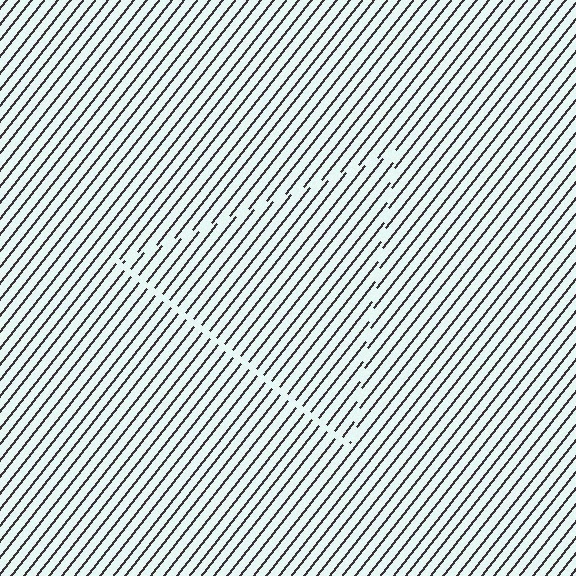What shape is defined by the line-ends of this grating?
An illusory triangle. The interior of the shape contains the same grating, shifted by half a period — the contour is defined by the phase discontinuity where line-ends from the inner and outer gratings abut.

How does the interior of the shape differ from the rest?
The interior of the shape contains the same grating, shifted by half a period — the contour is defined by the phase discontinuity where line-ends from the inner and outer gratings abut.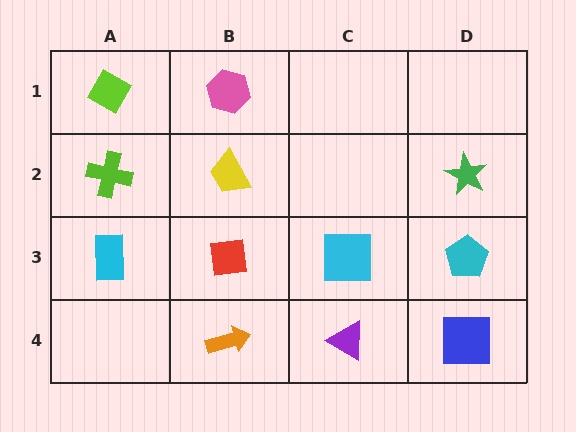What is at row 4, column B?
An orange arrow.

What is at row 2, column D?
A green star.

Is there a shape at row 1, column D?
No, that cell is empty.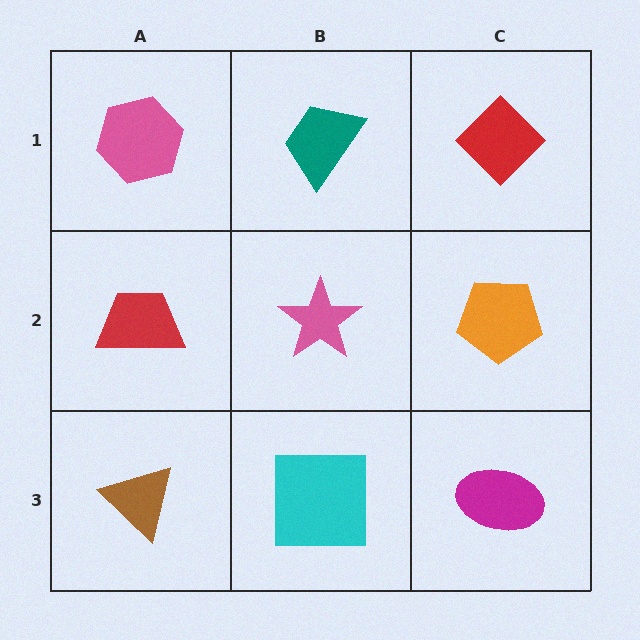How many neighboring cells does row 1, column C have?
2.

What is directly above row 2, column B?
A teal trapezoid.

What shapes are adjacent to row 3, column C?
An orange pentagon (row 2, column C), a cyan square (row 3, column B).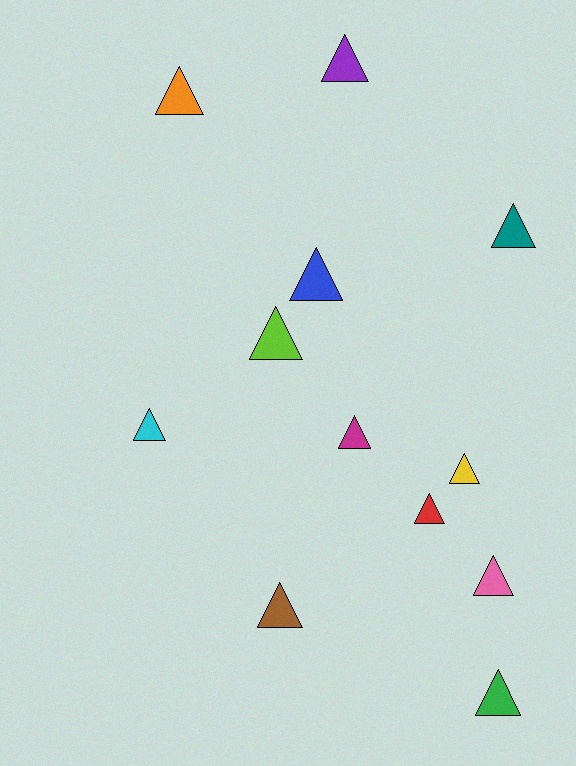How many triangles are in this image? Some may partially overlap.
There are 12 triangles.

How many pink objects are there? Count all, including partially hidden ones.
There is 1 pink object.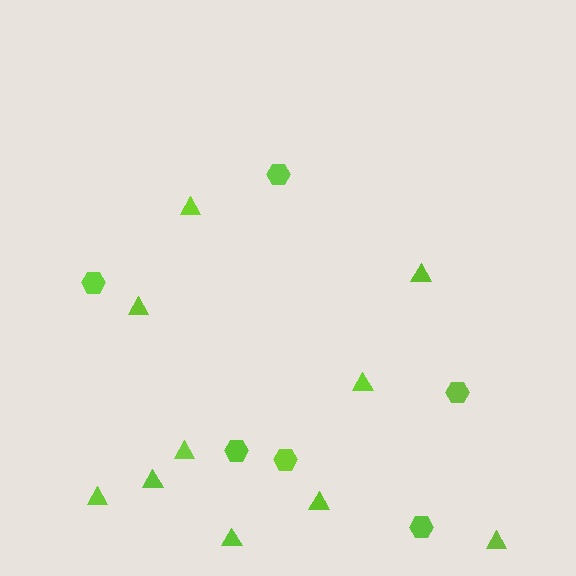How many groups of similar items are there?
There are 2 groups: one group of hexagons (6) and one group of triangles (10).